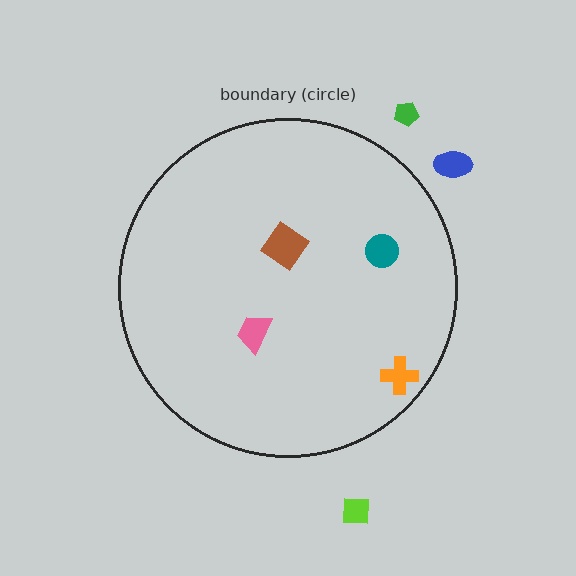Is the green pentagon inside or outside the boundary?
Outside.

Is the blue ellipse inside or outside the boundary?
Outside.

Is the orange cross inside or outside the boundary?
Inside.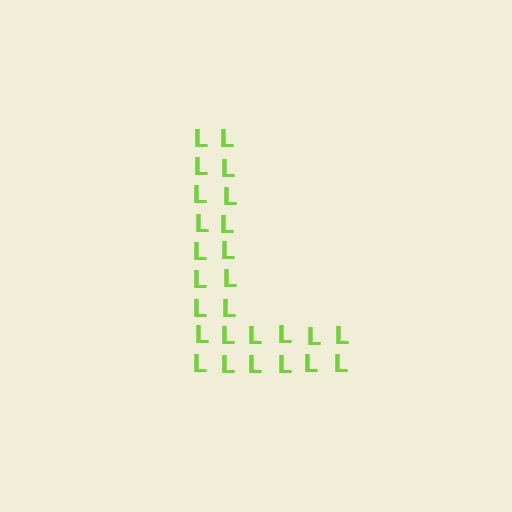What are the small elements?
The small elements are letter L's.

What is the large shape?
The large shape is the letter L.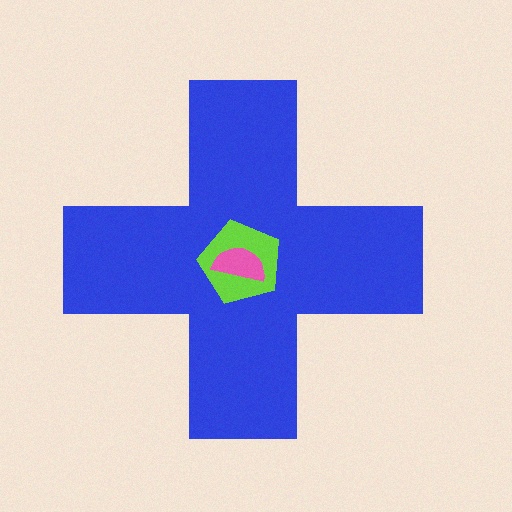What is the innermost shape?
The pink semicircle.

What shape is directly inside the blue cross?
The lime pentagon.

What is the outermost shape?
The blue cross.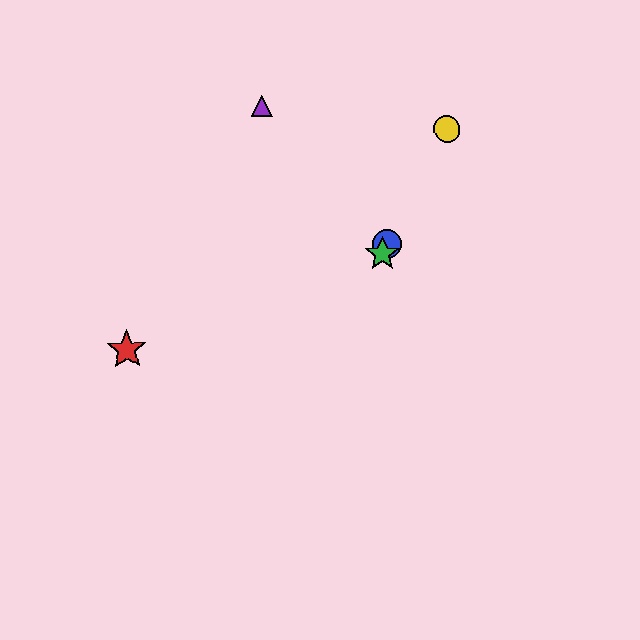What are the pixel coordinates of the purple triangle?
The purple triangle is at (262, 106).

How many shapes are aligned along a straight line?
3 shapes (the blue circle, the green star, the yellow circle) are aligned along a straight line.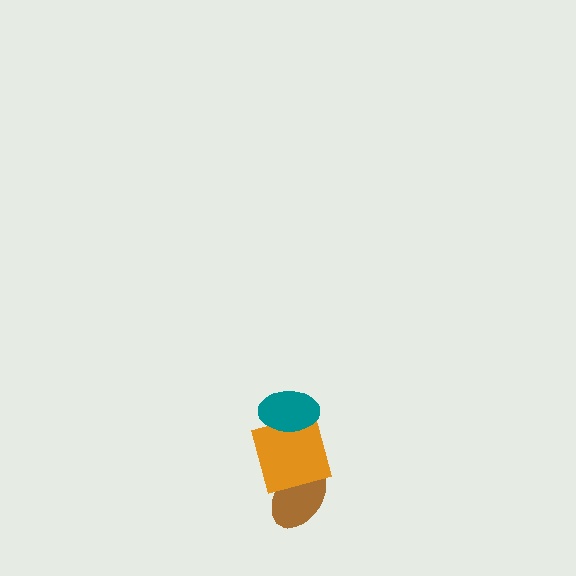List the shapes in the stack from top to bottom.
From top to bottom: the teal ellipse, the orange square, the brown ellipse.